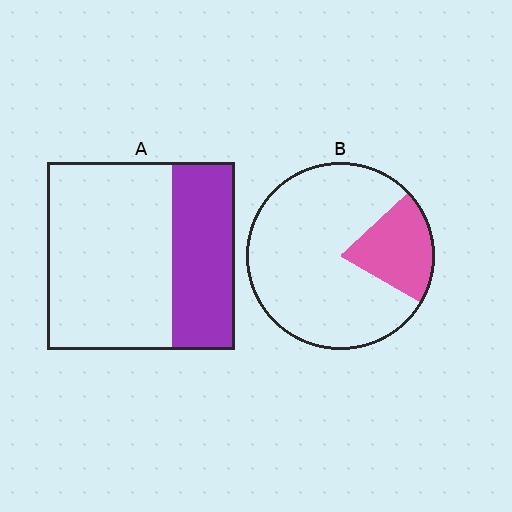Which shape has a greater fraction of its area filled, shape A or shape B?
Shape A.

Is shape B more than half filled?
No.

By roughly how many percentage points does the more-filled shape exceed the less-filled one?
By roughly 15 percentage points (A over B).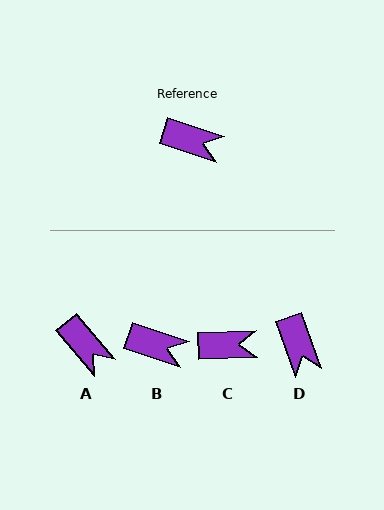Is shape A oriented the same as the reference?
No, it is off by about 32 degrees.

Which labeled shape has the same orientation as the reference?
B.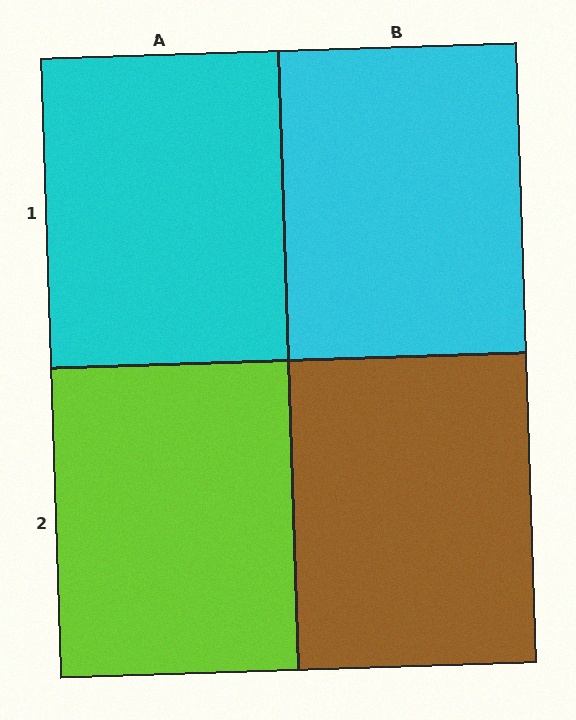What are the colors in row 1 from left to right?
Cyan, cyan.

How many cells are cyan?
2 cells are cyan.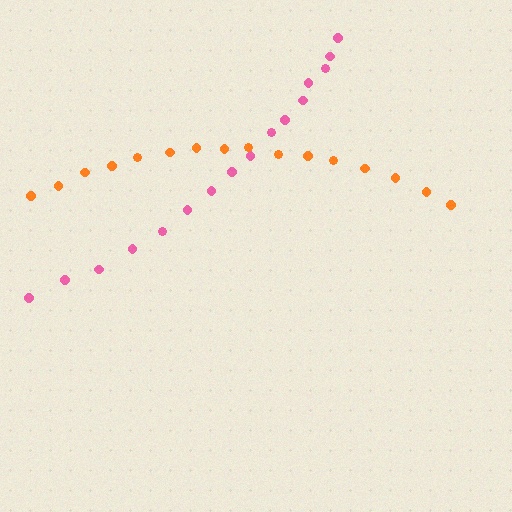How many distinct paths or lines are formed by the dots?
There are 2 distinct paths.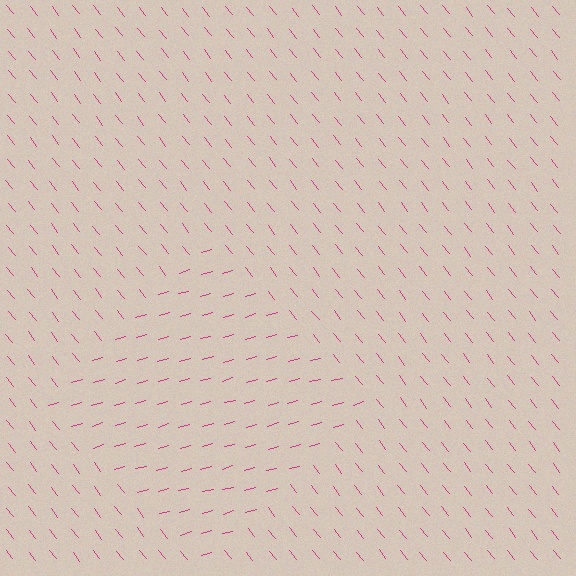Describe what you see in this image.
The image is filled with small magenta line segments. A diamond region in the image has lines oriented differently from the surrounding lines, creating a visible texture boundary.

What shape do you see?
I see a diamond.